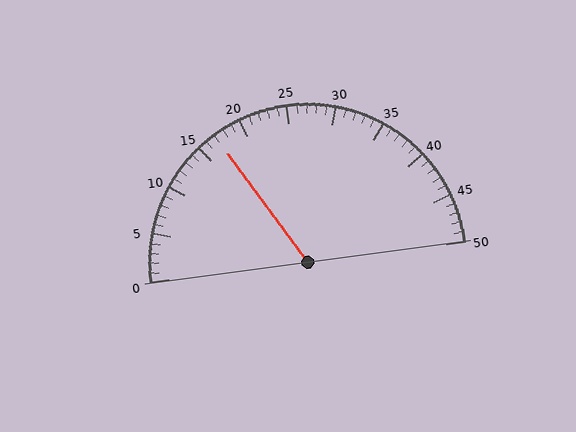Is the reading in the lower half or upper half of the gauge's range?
The reading is in the lower half of the range (0 to 50).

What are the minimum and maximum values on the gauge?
The gauge ranges from 0 to 50.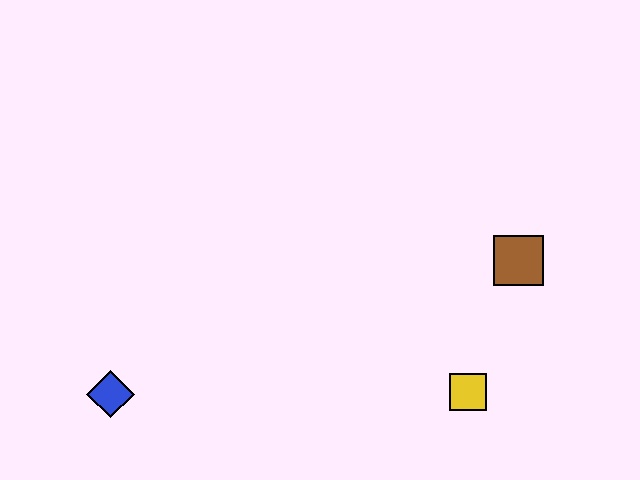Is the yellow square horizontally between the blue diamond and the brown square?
Yes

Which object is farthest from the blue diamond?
The brown square is farthest from the blue diamond.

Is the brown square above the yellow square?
Yes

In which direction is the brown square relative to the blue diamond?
The brown square is to the right of the blue diamond.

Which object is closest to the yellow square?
The brown square is closest to the yellow square.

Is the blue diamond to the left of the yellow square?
Yes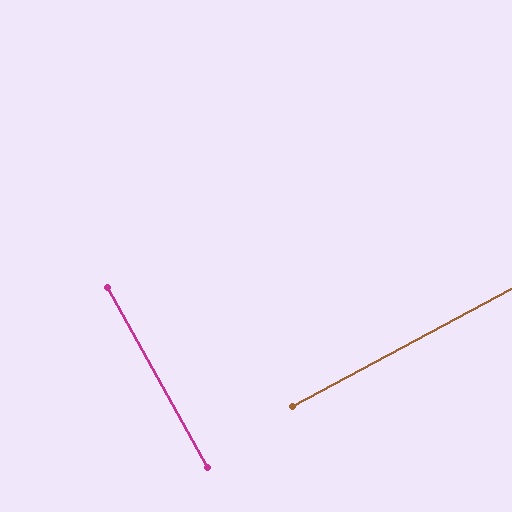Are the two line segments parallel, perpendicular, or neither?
Perpendicular — they meet at approximately 89°.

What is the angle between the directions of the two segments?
Approximately 89 degrees.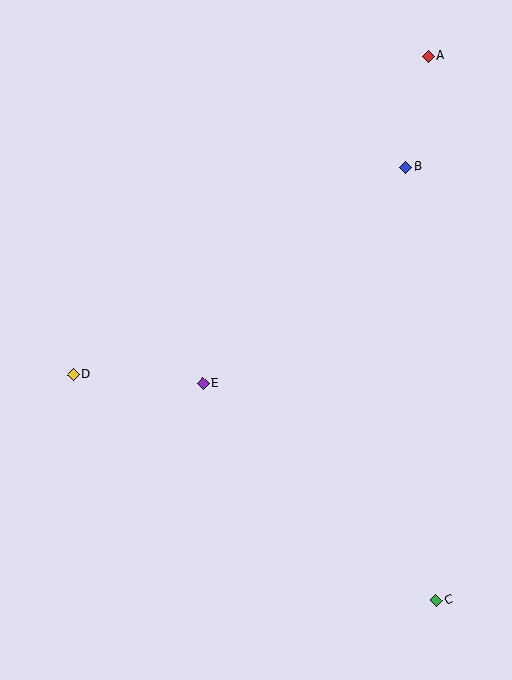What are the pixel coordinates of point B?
Point B is at (406, 167).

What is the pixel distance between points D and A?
The distance between D and A is 477 pixels.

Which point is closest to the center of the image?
Point E at (203, 384) is closest to the center.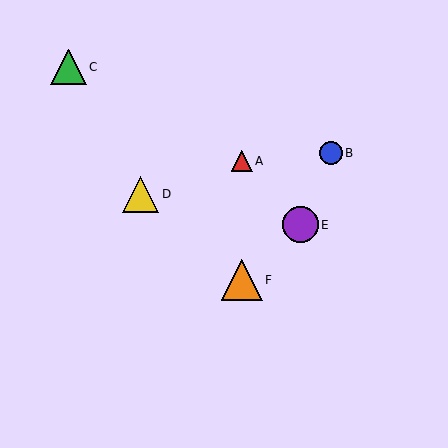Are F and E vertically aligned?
No, F is at x≈242 and E is at x≈300.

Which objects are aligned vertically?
Objects A, F are aligned vertically.